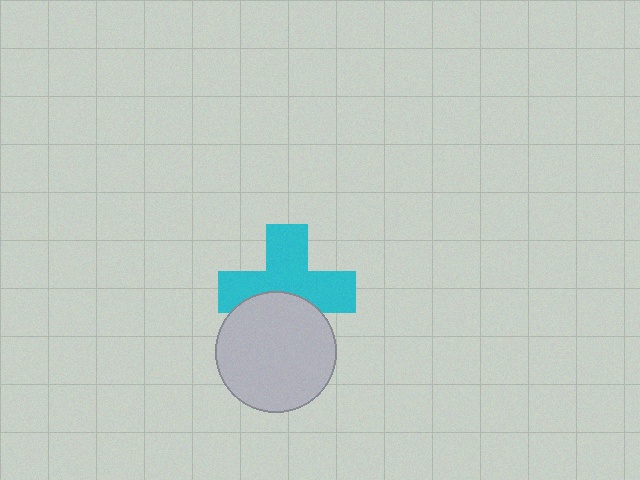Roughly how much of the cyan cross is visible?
About half of it is visible (roughly 65%).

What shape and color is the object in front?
The object in front is a light gray circle.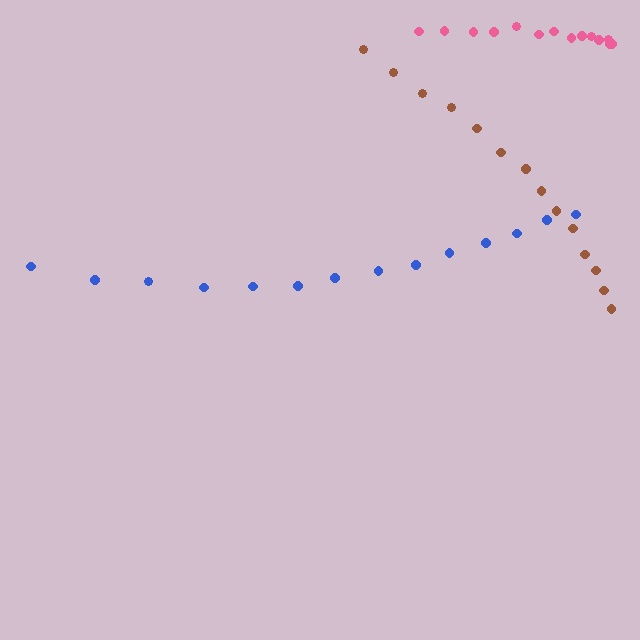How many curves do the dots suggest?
There are 3 distinct paths.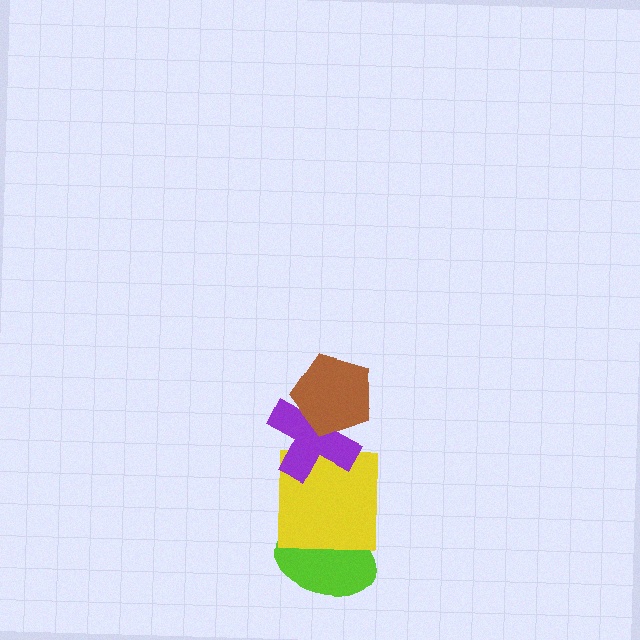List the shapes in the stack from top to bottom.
From top to bottom: the brown pentagon, the purple cross, the yellow square, the lime ellipse.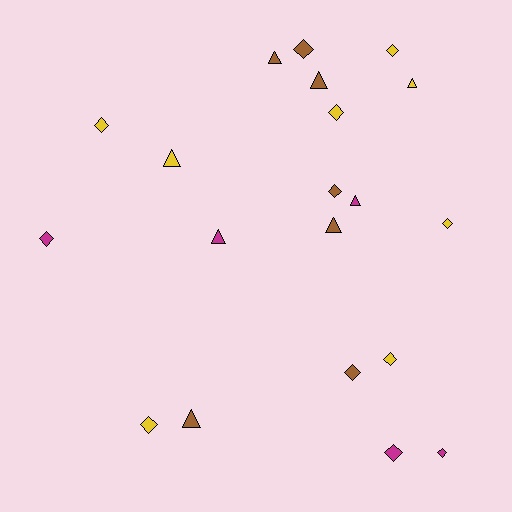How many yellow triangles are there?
There are 2 yellow triangles.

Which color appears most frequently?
Yellow, with 8 objects.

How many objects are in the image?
There are 20 objects.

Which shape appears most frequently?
Diamond, with 12 objects.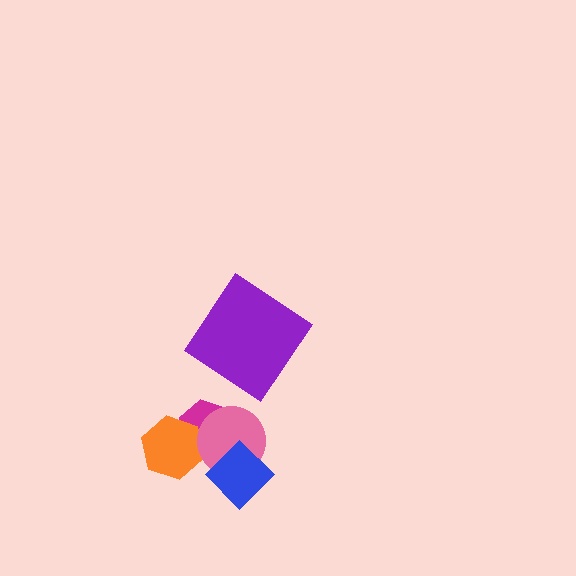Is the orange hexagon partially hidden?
Yes, it is partially covered by another shape.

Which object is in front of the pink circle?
The blue diamond is in front of the pink circle.